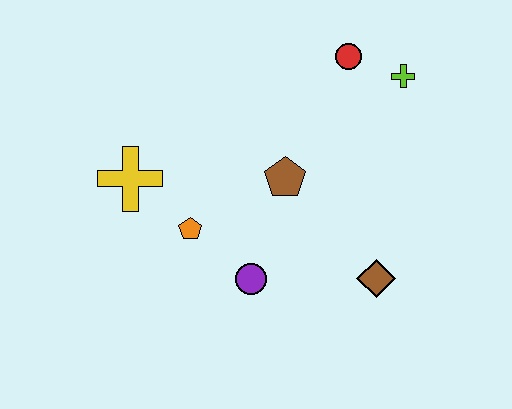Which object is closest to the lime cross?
The red circle is closest to the lime cross.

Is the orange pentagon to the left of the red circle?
Yes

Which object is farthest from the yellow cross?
The lime cross is farthest from the yellow cross.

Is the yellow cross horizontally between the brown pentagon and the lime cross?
No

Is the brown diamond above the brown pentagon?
No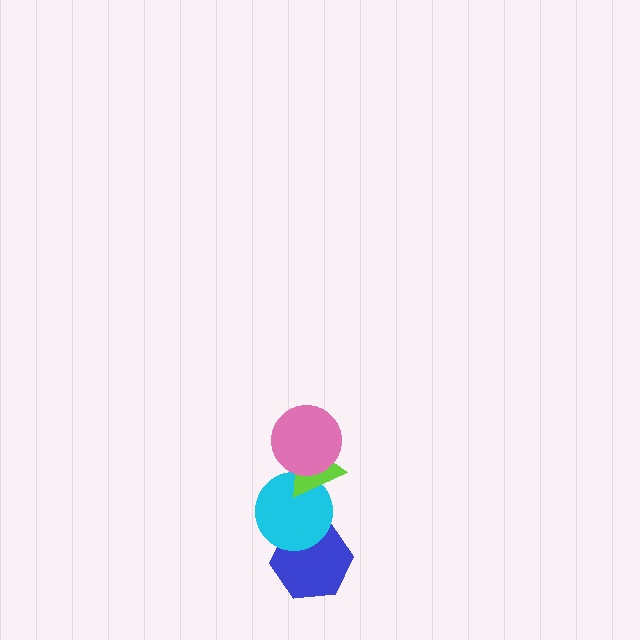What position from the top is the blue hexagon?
The blue hexagon is 4th from the top.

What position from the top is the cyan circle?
The cyan circle is 3rd from the top.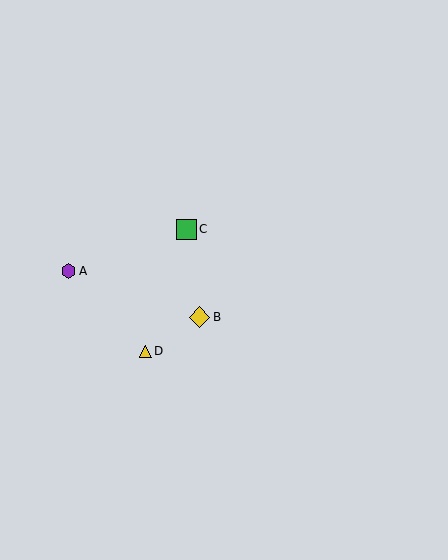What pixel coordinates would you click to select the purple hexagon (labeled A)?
Click at (68, 271) to select the purple hexagon A.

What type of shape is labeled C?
Shape C is a green square.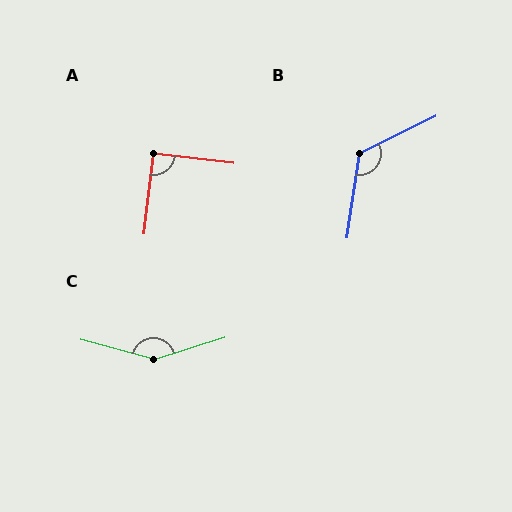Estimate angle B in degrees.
Approximately 124 degrees.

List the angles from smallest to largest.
A (90°), B (124°), C (148°).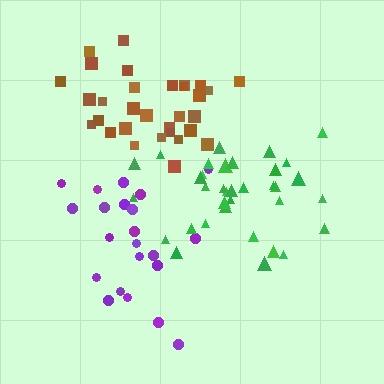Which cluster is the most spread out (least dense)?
Purple.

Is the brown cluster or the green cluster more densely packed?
Brown.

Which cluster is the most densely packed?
Brown.